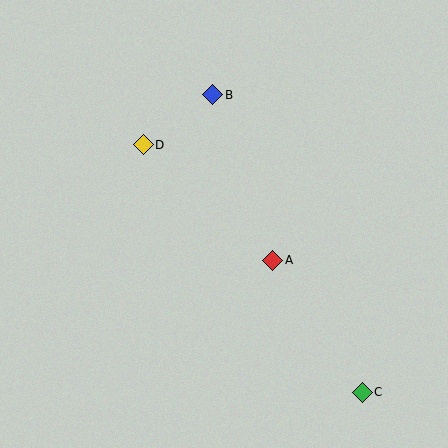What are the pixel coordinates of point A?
Point A is at (273, 260).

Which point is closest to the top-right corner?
Point B is closest to the top-right corner.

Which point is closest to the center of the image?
Point A at (273, 260) is closest to the center.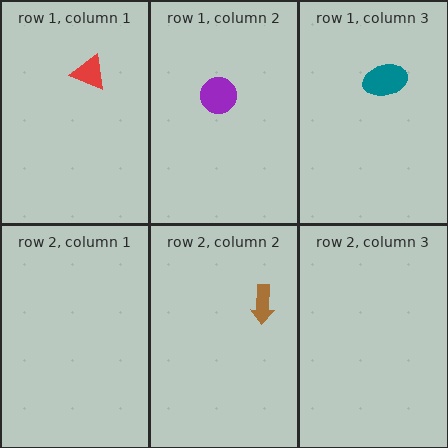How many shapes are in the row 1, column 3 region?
1.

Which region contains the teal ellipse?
The row 1, column 3 region.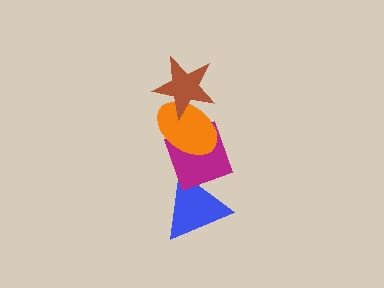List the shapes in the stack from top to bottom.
From top to bottom: the brown star, the orange ellipse, the magenta diamond, the blue triangle.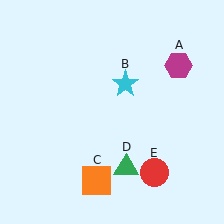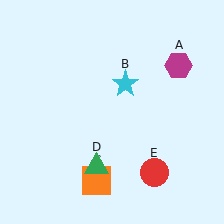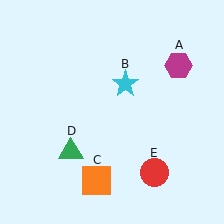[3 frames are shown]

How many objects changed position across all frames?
1 object changed position: green triangle (object D).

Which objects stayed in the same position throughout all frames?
Magenta hexagon (object A) and cyan star (object B) and orange square (object C) and red circle (object E) remained stationary.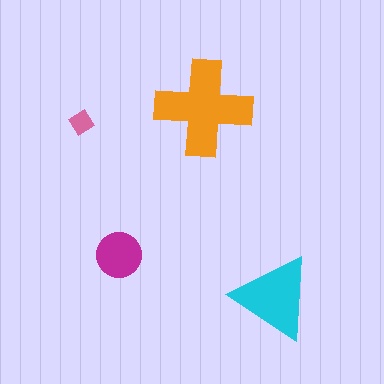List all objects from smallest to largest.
The pink diamond, the magenta circle, the cyan triangle, the orange cross.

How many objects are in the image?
There are 4 objects in the image.